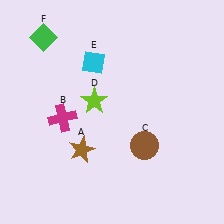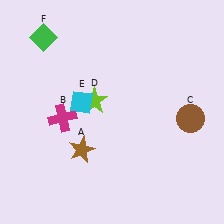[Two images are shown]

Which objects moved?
The objects that moved are: the brown circle (C), the cyan diamond (E).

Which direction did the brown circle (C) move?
The brown circle (C) moved right.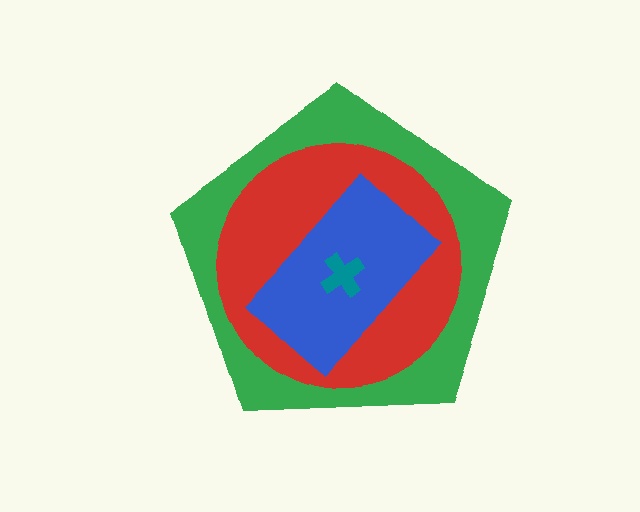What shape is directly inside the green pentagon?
The red circle.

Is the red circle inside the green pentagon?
Yes.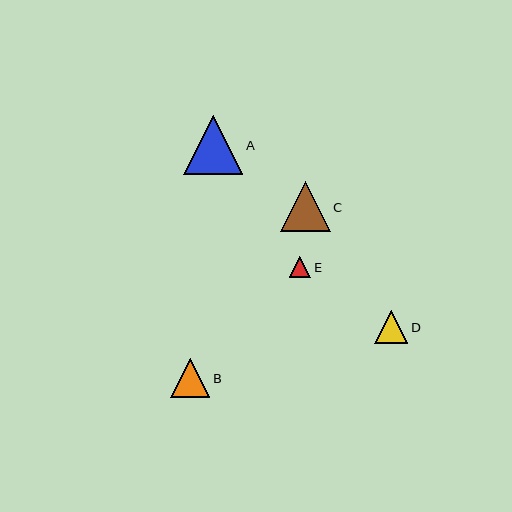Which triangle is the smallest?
Triangle E is the smallest with a size of approximately 21 pixels.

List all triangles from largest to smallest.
From largest to smallest: A, C, B, D, E.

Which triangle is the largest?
Triangle A is the largest with a size of approximately 60 pixels.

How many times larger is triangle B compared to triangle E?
Triangle B is approximately 1.8 times the size of triangle E.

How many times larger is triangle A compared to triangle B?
Triangle A is approximately 1.5 times the size of triangle B.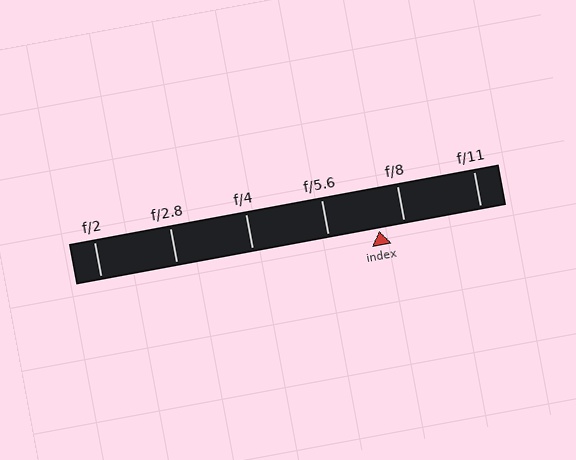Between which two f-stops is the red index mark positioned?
The index mark is between f/5.6 and f/8.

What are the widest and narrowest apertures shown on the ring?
The widest aperture shown is f/2 and the narrowest is f/11.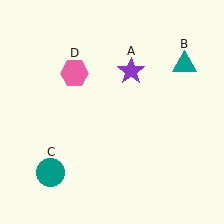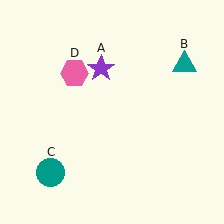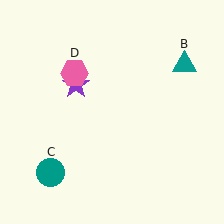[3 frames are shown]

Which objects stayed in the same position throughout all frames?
Teal triangle (object B) and teal circle (object C) and pink hexagon (object D) remained stationary.